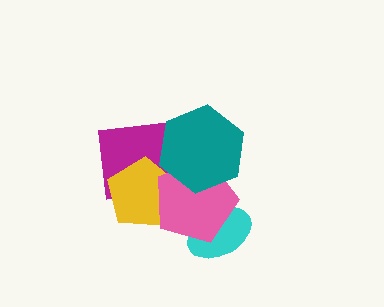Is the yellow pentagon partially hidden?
Yes, it is partially covered by another shape.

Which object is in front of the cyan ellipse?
The pink pentagon is in front of the cyan ellipse.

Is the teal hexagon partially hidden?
No, no other shape covers it.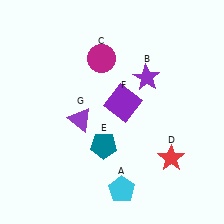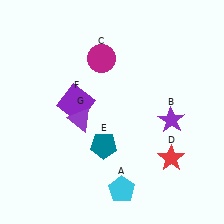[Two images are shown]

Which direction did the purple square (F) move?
The purple square (F) moved left.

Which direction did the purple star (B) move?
The purple star (B) moved down.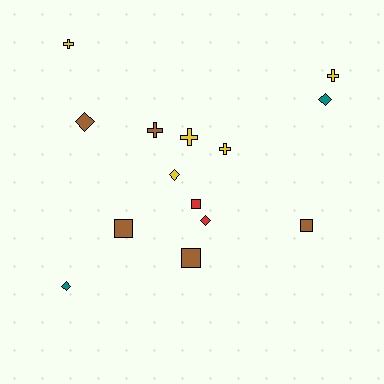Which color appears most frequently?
Brown, with 5 objects.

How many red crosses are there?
There are no red crosses.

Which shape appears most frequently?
Diamond, with 5 objects.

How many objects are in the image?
There are 14 objects.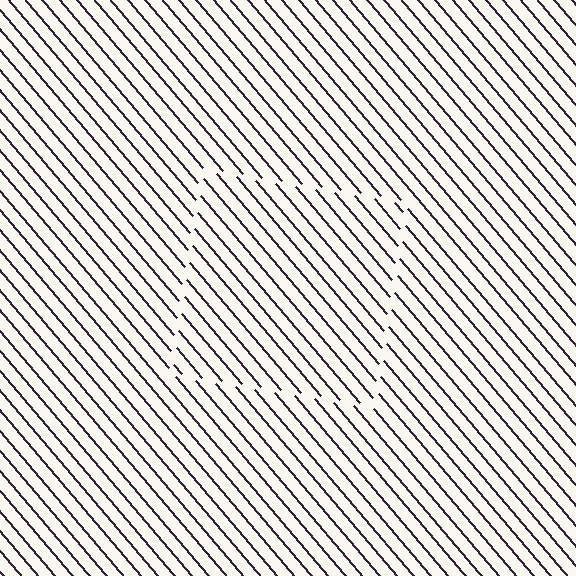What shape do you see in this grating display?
An illusory square. The interior of the shape contains the same grating, shifted by half a period — the contour is defined by the phase discontinuity where line-ends from the inner and outer gratings abut.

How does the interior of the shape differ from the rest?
The interior of the shape contains the same grating, shifted by half a period — the contour is defined by the phase discontinuity where line-ends from the inner and outer gratings abut.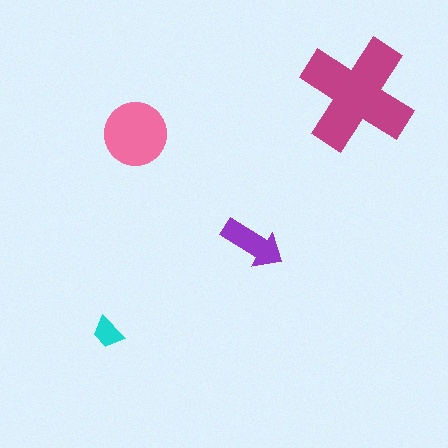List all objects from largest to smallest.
The magenta cross, the pink circle, the purple arrow, the cyan trapezoid.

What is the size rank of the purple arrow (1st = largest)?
3rd.